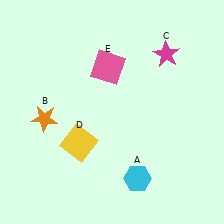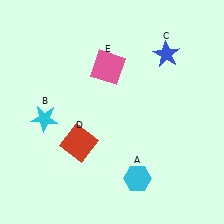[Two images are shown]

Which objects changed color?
B changed from orange to cyan. C changed from magenta to blue. D changed from yellow to red.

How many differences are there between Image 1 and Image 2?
There are 3 differences between the two images.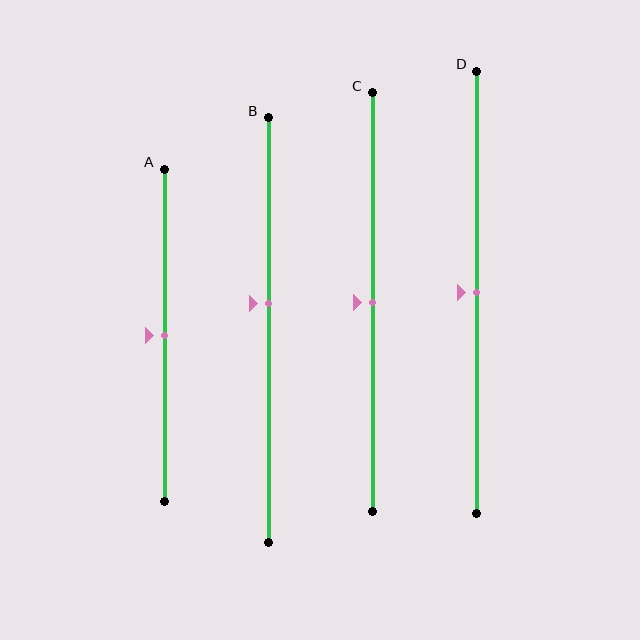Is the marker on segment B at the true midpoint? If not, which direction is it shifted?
No, the marker on segment B is shifted upward by about 6% of the segment length.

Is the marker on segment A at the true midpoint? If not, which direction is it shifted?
Yes, the marker on segment A is at the true midpoint.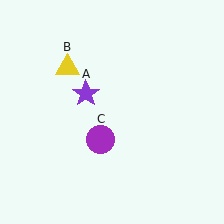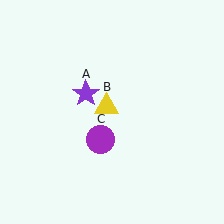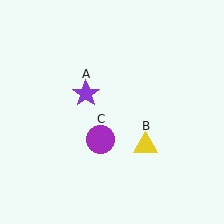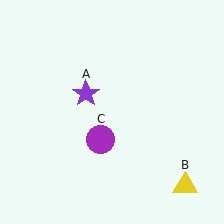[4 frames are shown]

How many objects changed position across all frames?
1 object changed position: yellow triangle (object B).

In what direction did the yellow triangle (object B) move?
The yellow triangle (object B) moved down and to the right.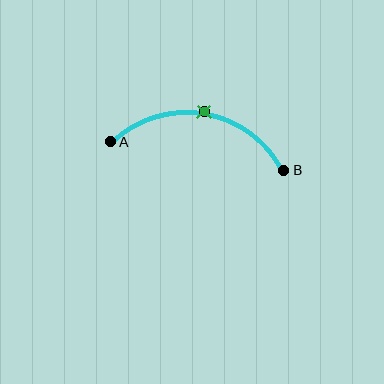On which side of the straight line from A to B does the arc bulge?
The arc bulges above the straight line connecting A and B.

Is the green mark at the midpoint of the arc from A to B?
Yes. The green mark lies on the arc at equal arc-length from both A and B — it is the arc midpoint.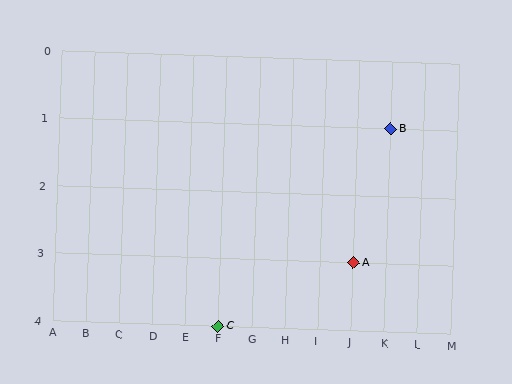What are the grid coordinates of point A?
Point A is at grid coordinates (J, 3).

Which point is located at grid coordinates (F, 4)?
Point C is at (F, 4).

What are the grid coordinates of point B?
Point B is at grid coordinates (K, 1).